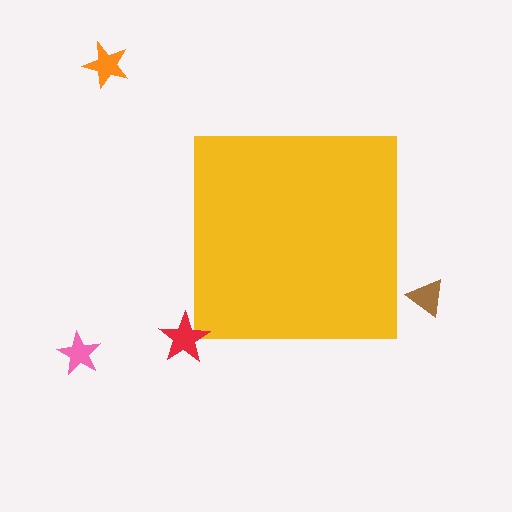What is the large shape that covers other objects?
A yellow square.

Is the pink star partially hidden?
No, the pink star is fully visible.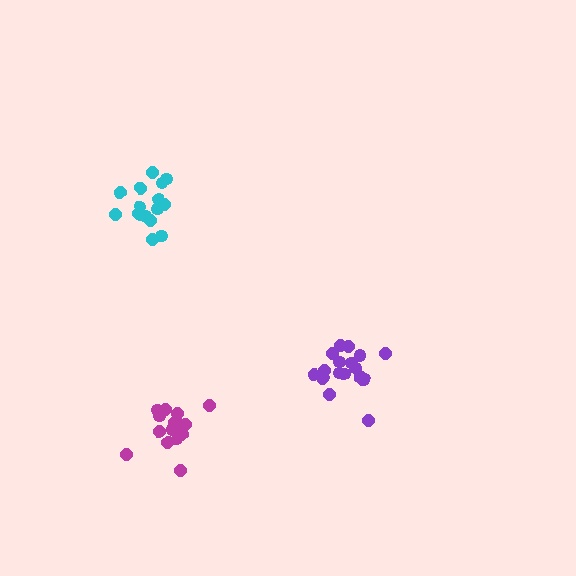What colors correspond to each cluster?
The clusters are colored: cyan, purple, magenta.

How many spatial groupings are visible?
There are 3 spatial groupings.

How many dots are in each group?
Group 1: 16 dots, Group 2: 18 dots, Group 3: 16 dots (50 total).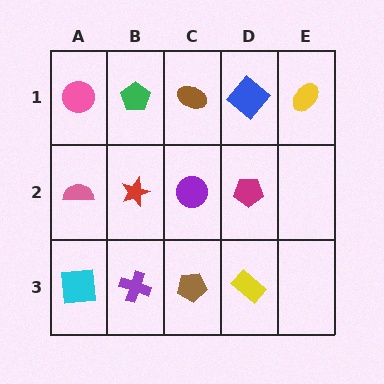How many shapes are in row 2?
4 shapes.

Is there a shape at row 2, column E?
No, that cell is empty.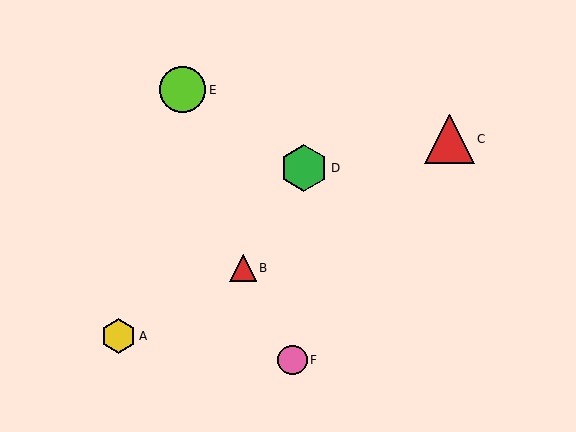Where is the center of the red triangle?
The center of the red triangle is at (243, 268).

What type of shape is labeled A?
Shape A is a yellow hexagon.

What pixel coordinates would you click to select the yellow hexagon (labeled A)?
Click at (119, 336) to select the yellow hexagon A.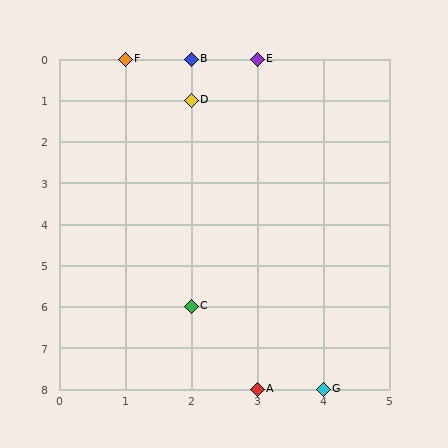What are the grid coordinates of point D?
Point D is at grid coordinates (2, 1).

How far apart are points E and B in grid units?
Points E and B are 1 column apart.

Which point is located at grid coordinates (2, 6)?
Point C is at (2, 6).